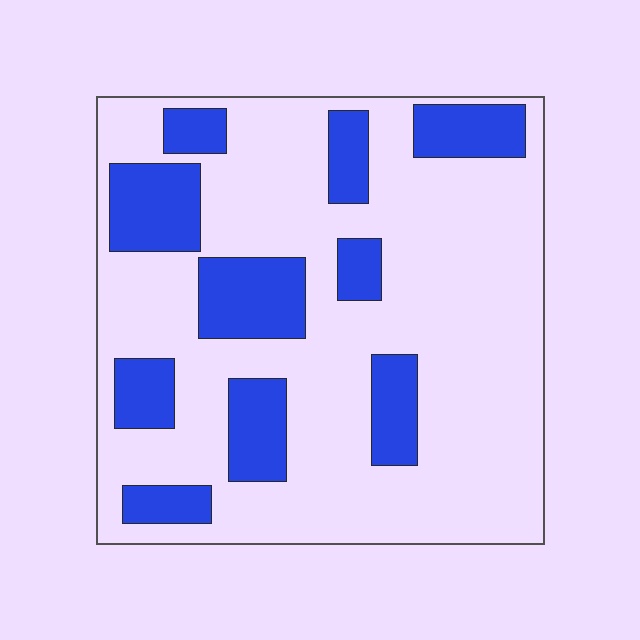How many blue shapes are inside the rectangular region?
10.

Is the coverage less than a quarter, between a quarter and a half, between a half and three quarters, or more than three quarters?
Between a quarter and a half.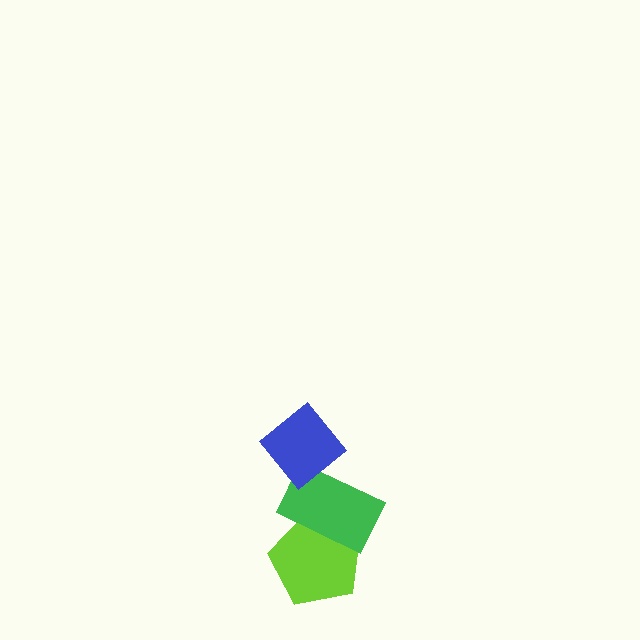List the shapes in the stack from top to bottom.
From top to bottom: the blue diamond, the green rectangle, the lime pentagon.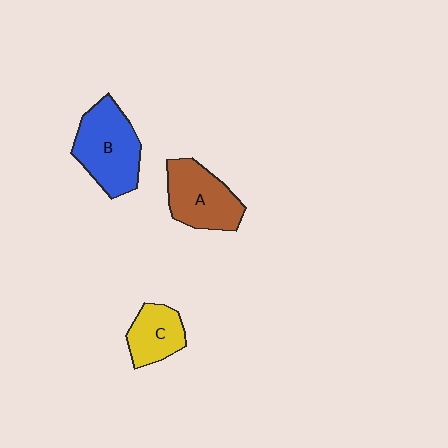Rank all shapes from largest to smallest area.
From largest to smallest: B (blue), A (brown), C (yellow).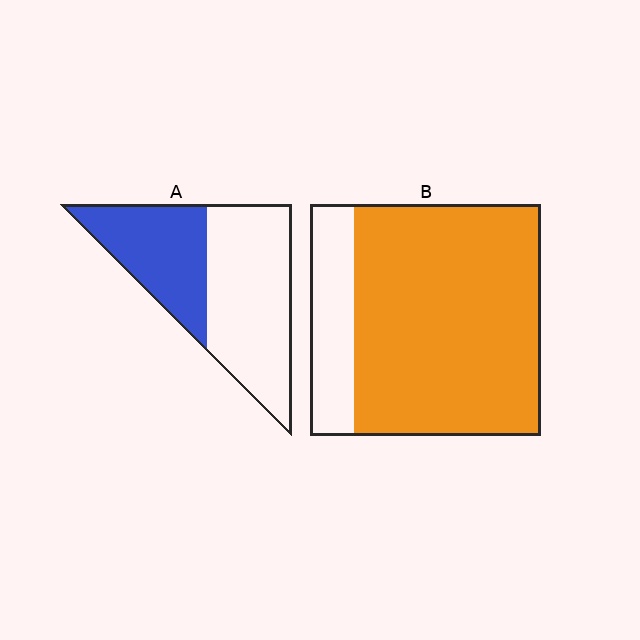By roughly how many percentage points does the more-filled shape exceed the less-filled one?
By roughly 40 percentage points (B over A).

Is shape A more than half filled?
No.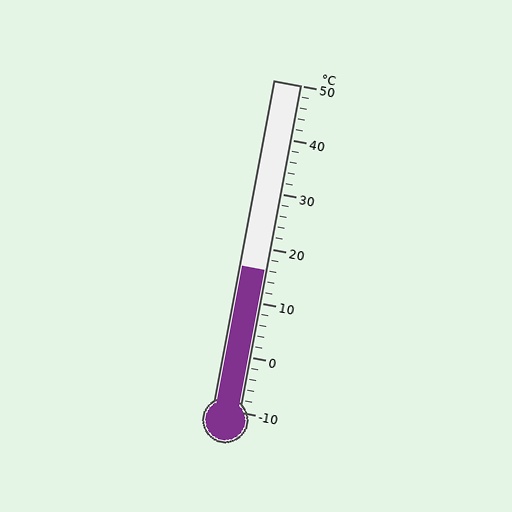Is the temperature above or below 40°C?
The temperature is below 40°C.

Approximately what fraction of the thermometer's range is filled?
The thermometer is filled to approximately 45% of its range.